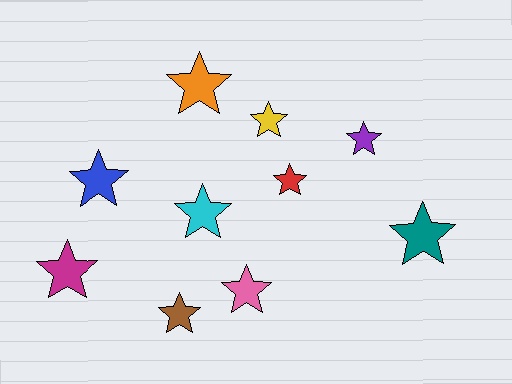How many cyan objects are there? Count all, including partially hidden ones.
There is 1 cyan object.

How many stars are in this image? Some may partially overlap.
There are 10 stars.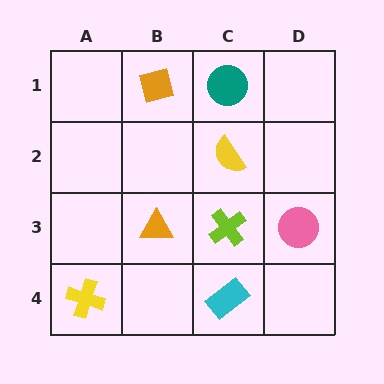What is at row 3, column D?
A pink circle.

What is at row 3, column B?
An orange triangle.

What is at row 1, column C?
A teal circle.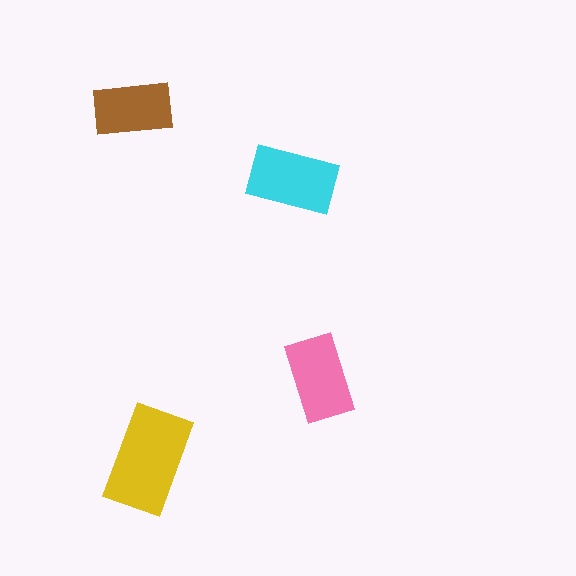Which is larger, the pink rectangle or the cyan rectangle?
The cyan one.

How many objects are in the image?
There are 4 objects in the image.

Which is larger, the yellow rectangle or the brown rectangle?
The yellow one.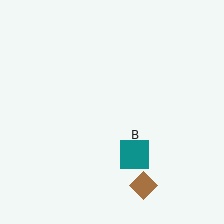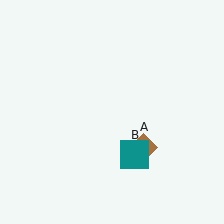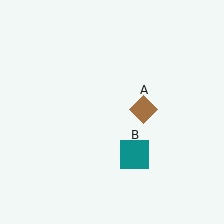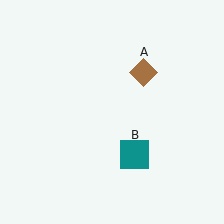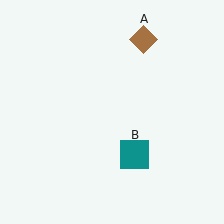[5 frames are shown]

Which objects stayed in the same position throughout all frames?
Teal square (object B) remained stationary.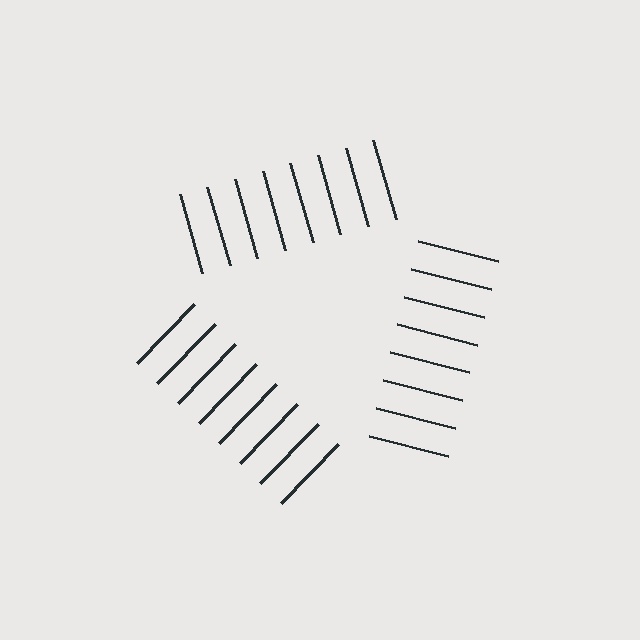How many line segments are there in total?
24 — 8 along each of the 3 edges.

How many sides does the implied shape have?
3 sides — the line-ends trace a triangle.